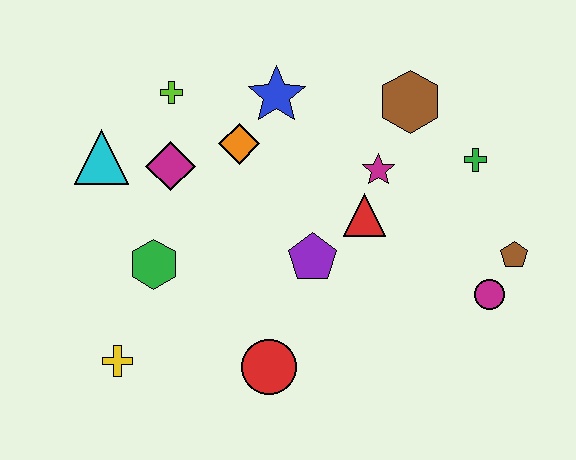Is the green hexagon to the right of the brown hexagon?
No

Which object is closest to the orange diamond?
The blue star is closest to the orange diamond.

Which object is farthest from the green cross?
The yellow cross is farthest from the green cross.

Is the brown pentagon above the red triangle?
No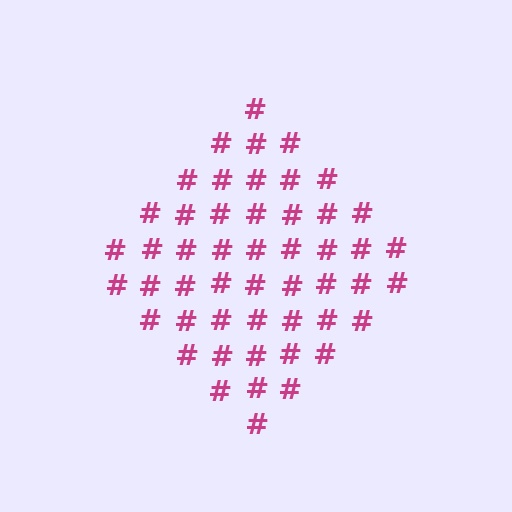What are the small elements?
The small elements are hash symbols.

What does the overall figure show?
The overall figure shows a diamond.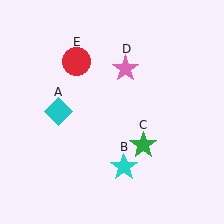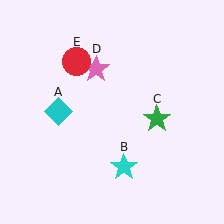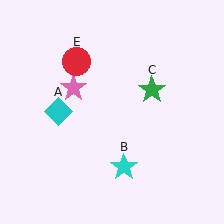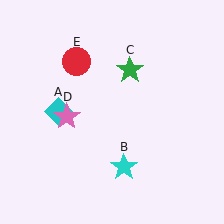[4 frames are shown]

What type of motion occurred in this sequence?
The green star (object C), pink star (object D) rotated counterclockwise around the center of the scene.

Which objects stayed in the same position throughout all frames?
Cyan diamond (object A) and cyan star (object B) and red circle (object E) remained stationary.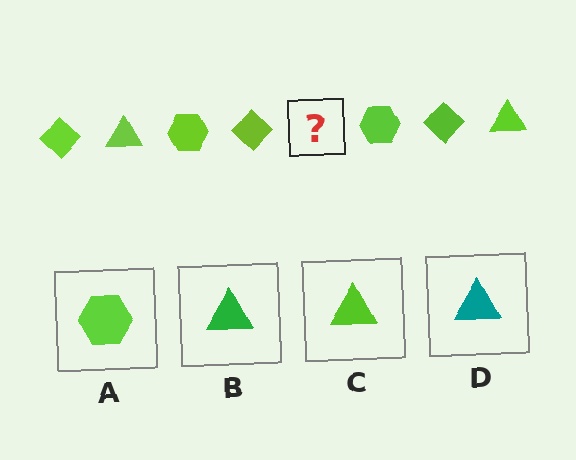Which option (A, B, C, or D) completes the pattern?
C.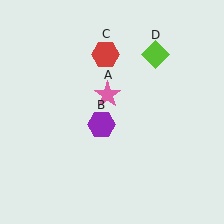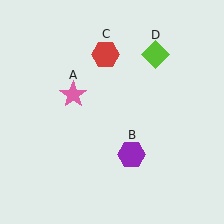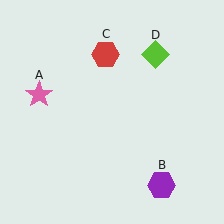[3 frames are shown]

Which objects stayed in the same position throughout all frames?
Red hexagon (object C) and lime diamond (object D) remained stationary.